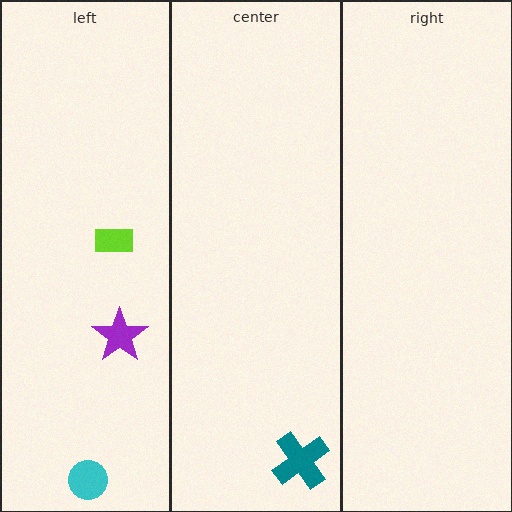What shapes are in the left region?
The purple star, the lime rectangle, the cyan circle.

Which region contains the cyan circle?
The left region.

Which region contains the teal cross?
The center region.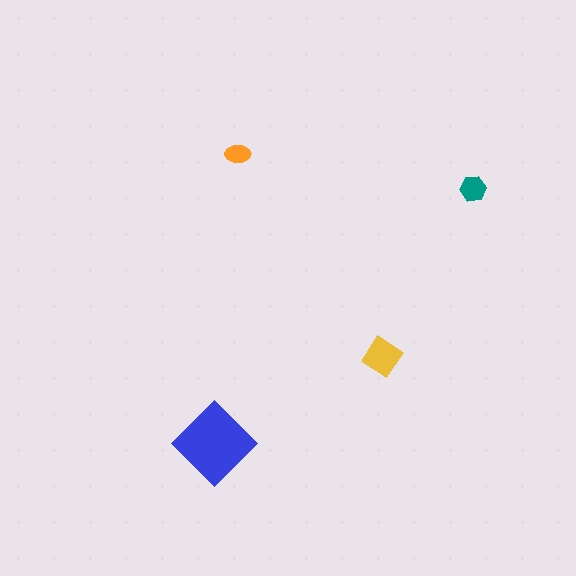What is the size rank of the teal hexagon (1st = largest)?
3rd.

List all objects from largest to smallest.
The blue diamond, the yellow diamond, the teal hexagon, the orange ellipse.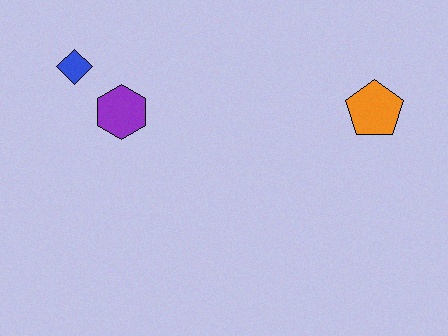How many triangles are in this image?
There are no triangles.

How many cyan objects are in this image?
There are no cyan objects.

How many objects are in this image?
There are 3 objects.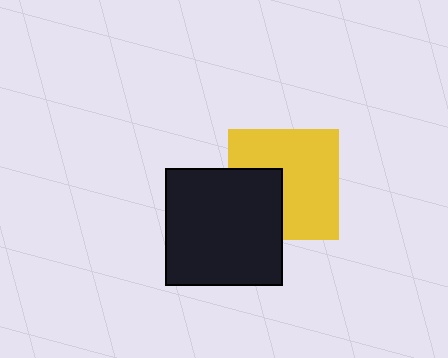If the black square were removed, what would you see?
You would see the complete yellow square.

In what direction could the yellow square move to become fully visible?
The yellow square could move right. That would shift it out from behind the black square entirely.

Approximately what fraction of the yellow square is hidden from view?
Roughly 33% of the yellow square is hidden behind the black square.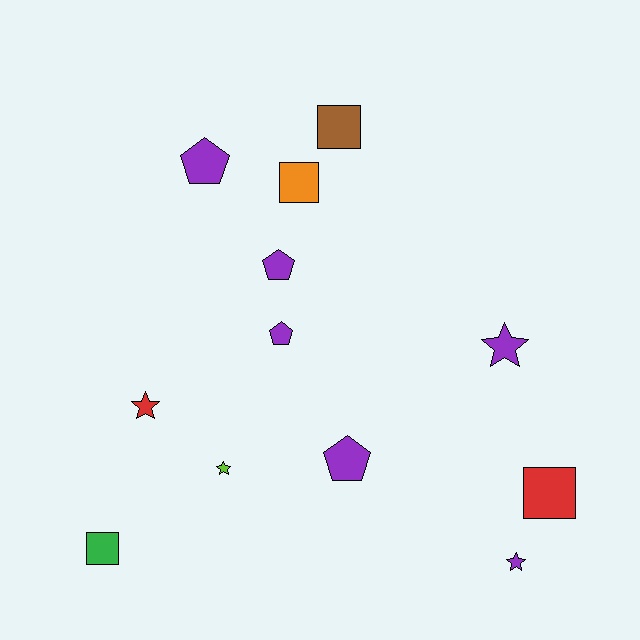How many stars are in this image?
There are 4 stars.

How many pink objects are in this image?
There are no pink objects.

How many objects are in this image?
There are 12 objects.